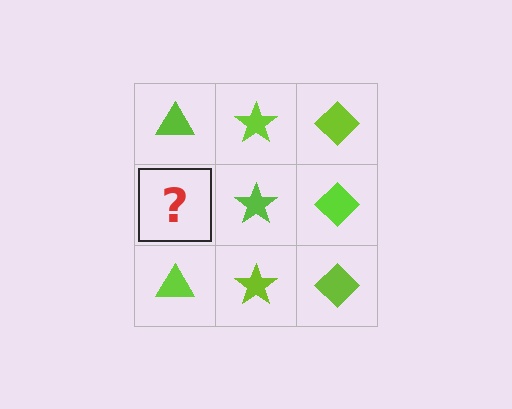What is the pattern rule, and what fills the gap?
The rule is that each column has a consistent shape. The gap should be filled with a lime triangle.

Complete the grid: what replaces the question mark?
The question mark should be replaced with a lime triangle.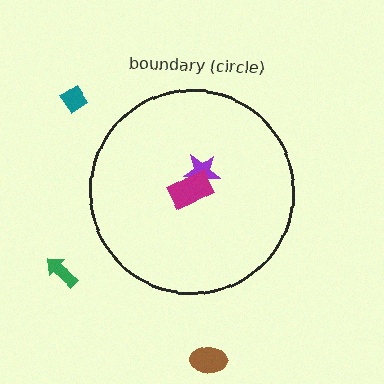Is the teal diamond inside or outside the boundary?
Outside.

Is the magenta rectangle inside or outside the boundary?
Inside.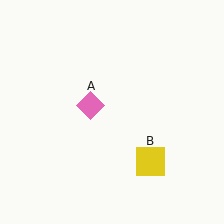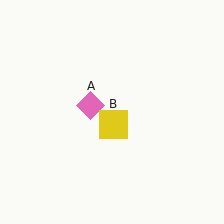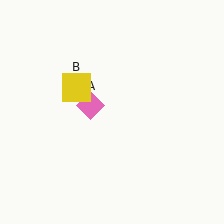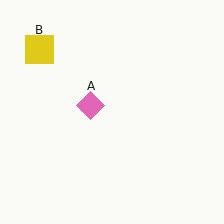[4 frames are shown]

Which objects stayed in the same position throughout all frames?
Pink diamond (object A) remained stationary.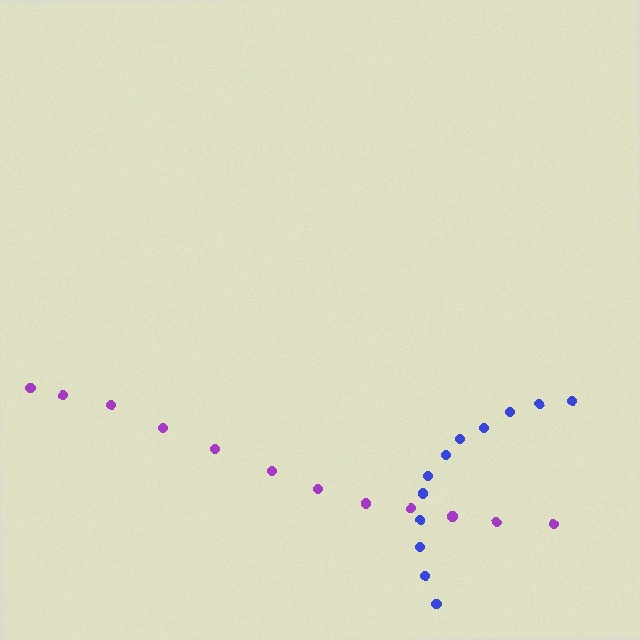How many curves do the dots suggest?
There are 2 distinct paths.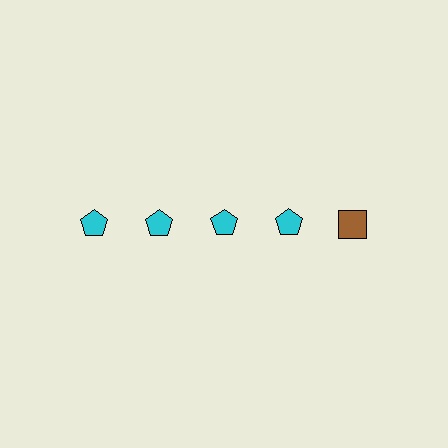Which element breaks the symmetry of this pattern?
The brown square in the top row, rightmost column breaks the symmetry. All other shapes are cyan pentagons.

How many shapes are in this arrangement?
There are 5 shapes arranged in a grid pattern.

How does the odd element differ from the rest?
It differs in both color (brown instead of cyan) and shape (square instead of pentagon).